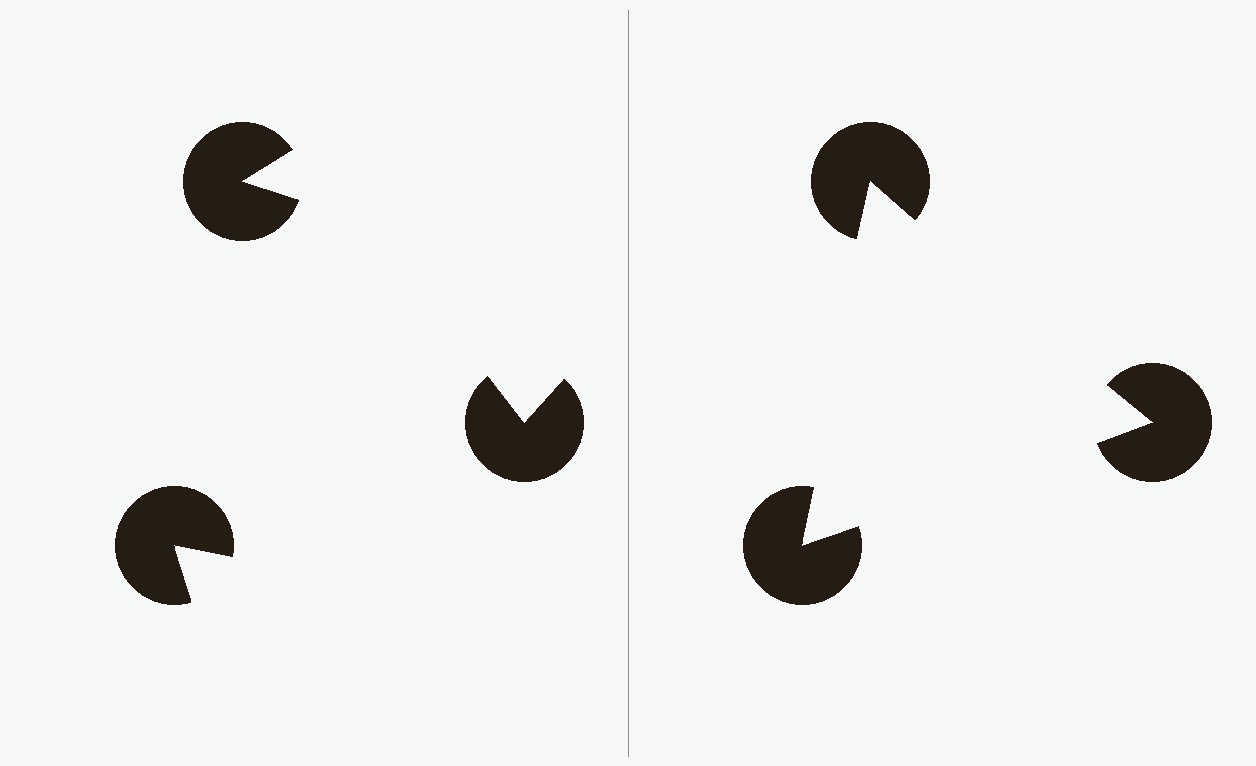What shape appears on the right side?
An illusory triangle.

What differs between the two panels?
The pac-man discs are positioned identically on both sides; only the wedge orientations differ. On the right they align to a triangle; on the left they are misaligned.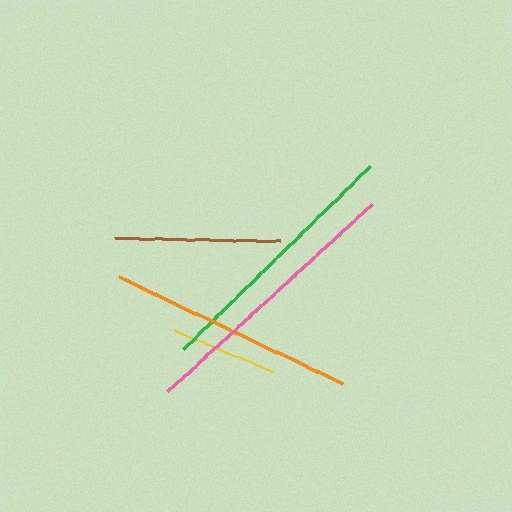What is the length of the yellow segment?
The yellow segment is approximately 107 pixels long.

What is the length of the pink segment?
The pink segment is approximately 277 pixels long.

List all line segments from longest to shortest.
From longest to shortest: pink, green, orange, brown, yellow.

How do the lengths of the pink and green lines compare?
The pink and green lines are approximately the same length.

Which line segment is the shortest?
The yellow line is the shortest at approximately 107 pixels.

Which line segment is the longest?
The pink line is the longest at approximately 277 pixels.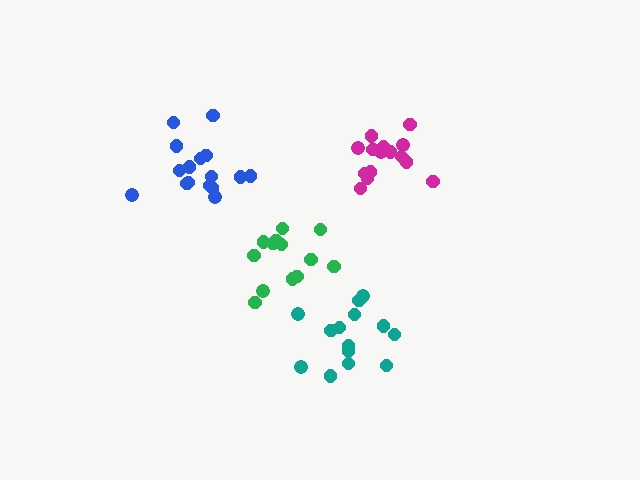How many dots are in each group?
Group 1: 15 dots, Group 2: 16 dots, Group 3: 14 dots, Group 4: 14 dots (59 total).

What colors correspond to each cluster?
The clusters are colored: magenta, blue, teal, green.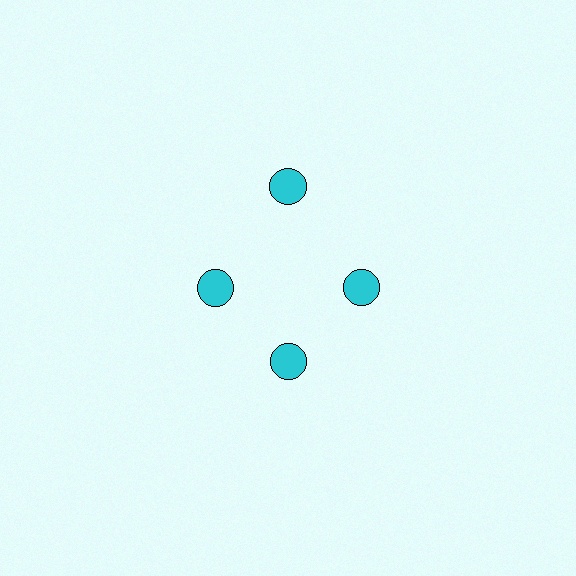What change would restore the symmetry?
The symmetry would be restored by moving it inward, back onto the ring so that all 4 circles sit at equal angles and equal distance from the center.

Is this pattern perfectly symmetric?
No. The 4 cyan circles are arranged in a ring, but one element near the 12 o'clock position is pushed outward from the center, breaking the 4-fold rotational symmetry.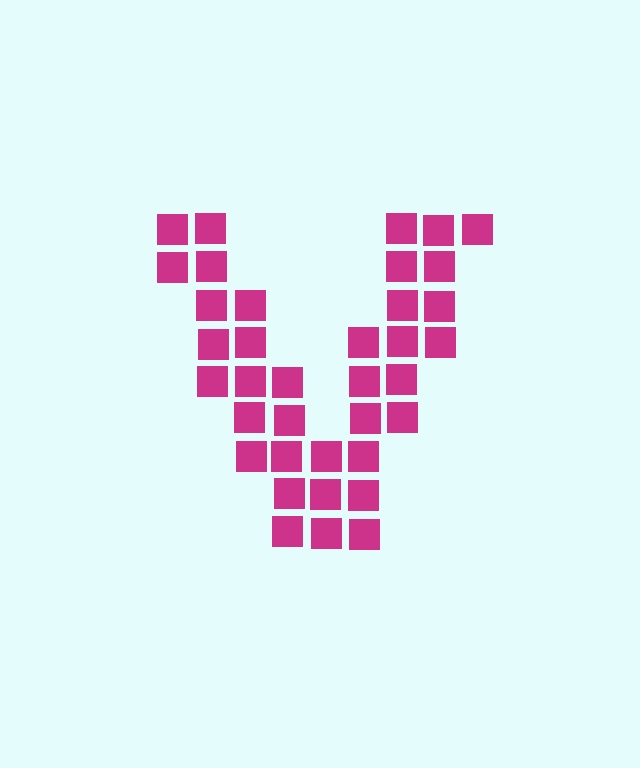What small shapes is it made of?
It is made of small squares.